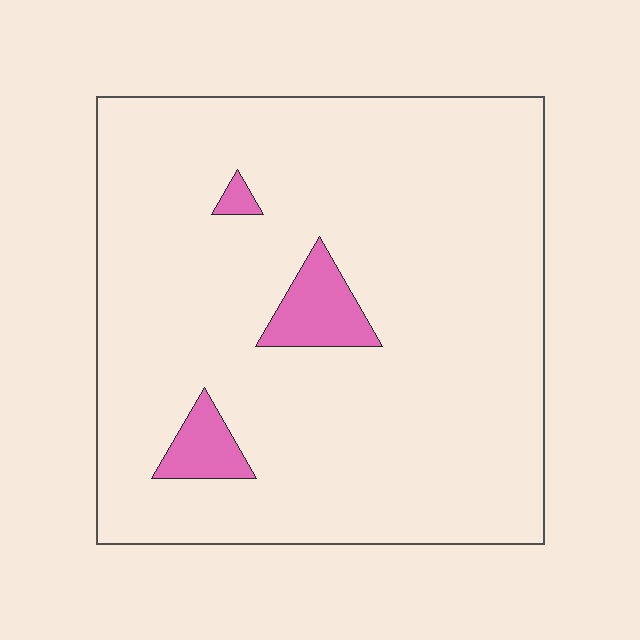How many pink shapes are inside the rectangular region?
3.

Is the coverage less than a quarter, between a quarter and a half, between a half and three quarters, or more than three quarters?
Less than a quarter.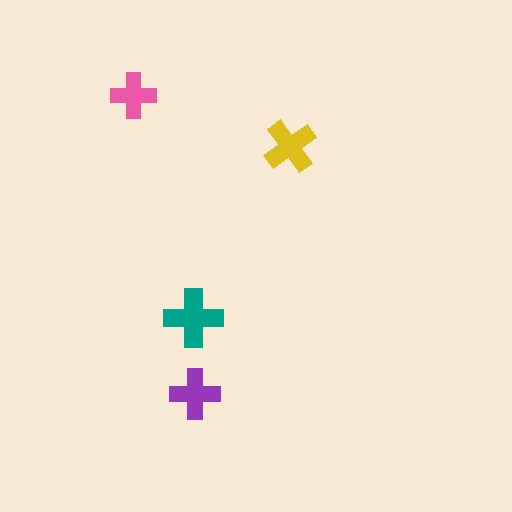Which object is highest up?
The pink cross is topmost.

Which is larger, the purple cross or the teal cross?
The teal one.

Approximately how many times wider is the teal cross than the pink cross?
About 1.5 times wider.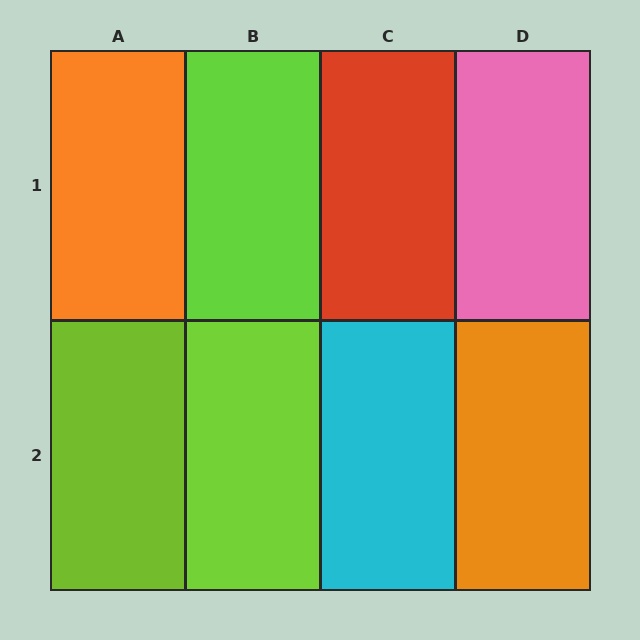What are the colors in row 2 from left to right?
Lime, lime, cyan, orange.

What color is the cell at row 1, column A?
Orange.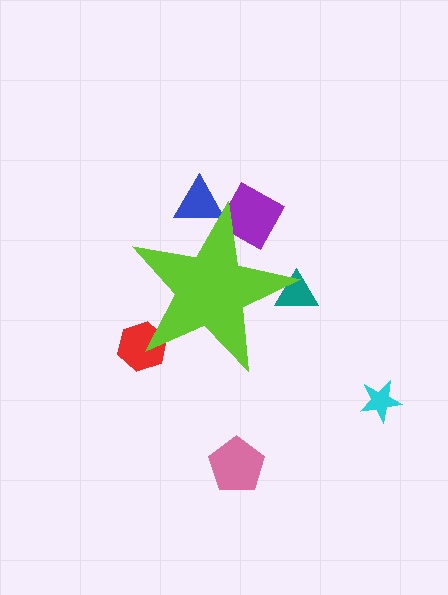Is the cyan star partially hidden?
No, the cyan star is fully visible.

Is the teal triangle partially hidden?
Yes, the teal triangle is partially hidden behind the lime star.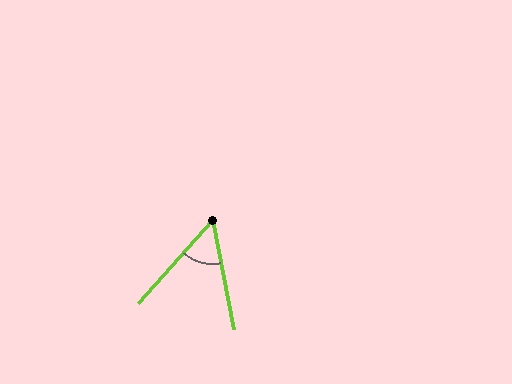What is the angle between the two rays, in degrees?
Approximately 53 degrees.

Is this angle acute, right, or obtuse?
It is acute.